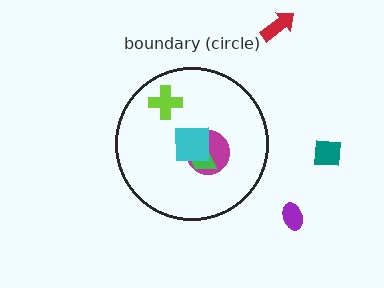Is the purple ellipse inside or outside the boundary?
Outside.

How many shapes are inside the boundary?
4 inside, 3 outside.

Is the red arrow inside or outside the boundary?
Outside.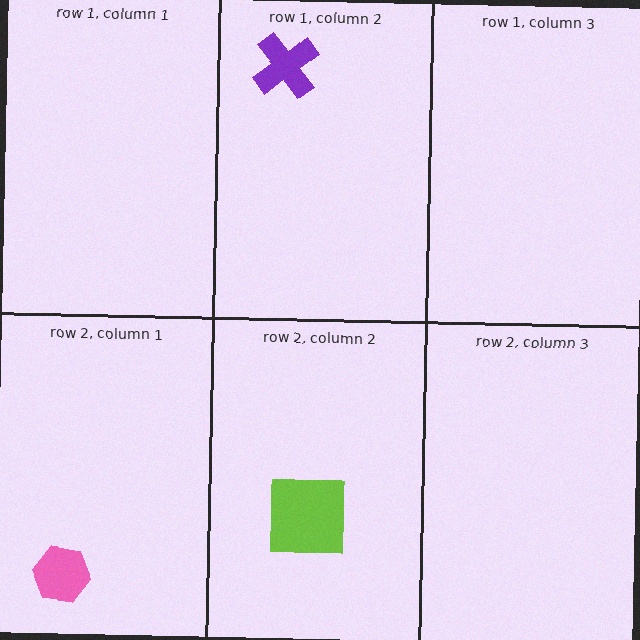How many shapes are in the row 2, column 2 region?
1.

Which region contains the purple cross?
The row 1, column 2 region.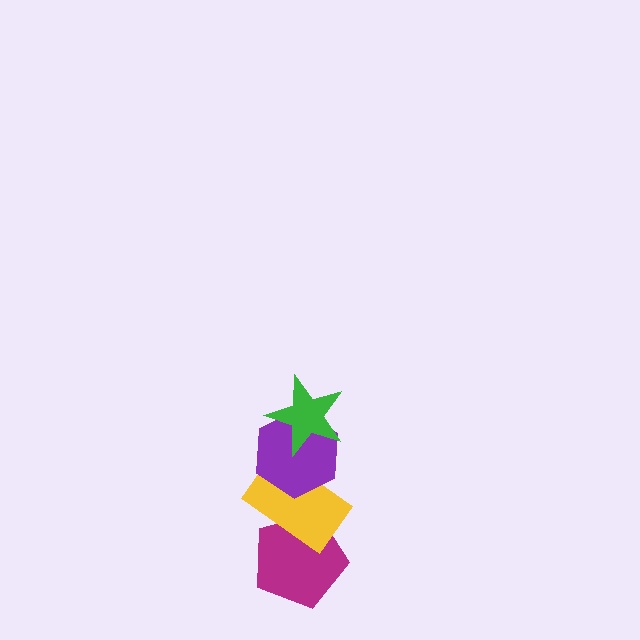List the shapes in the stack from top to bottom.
From top to bottom: the green star, the purple hexagon, the yellow rectangle, the magenta pentagon.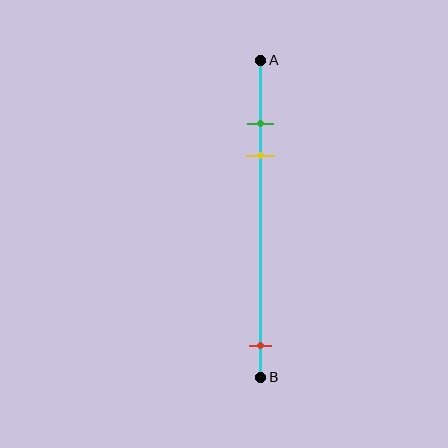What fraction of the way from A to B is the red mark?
The red mark is approximately 90% (0.9) of the way from A to B.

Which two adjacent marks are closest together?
The green and yellow marks are the closest adjacent pair.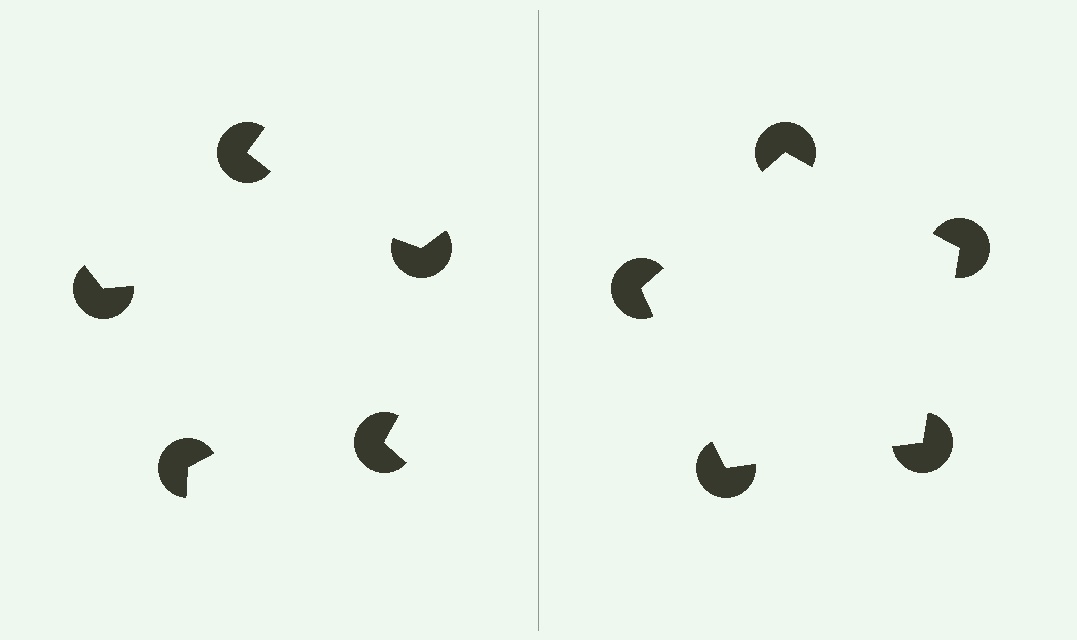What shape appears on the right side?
An illusory pentagon.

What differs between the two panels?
The pac-man discs are positioned identically on both sides; only the wedge orientations differ. On the right they align to a pentagon; on the left they are misaligned.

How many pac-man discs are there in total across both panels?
10 — 5 on each side.